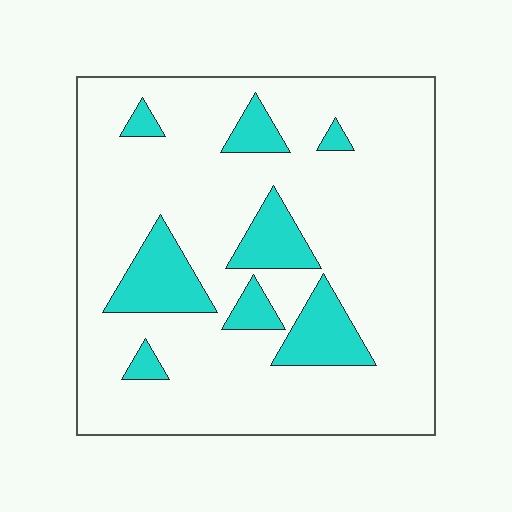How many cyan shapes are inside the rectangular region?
8.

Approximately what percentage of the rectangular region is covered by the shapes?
Approximately 15%.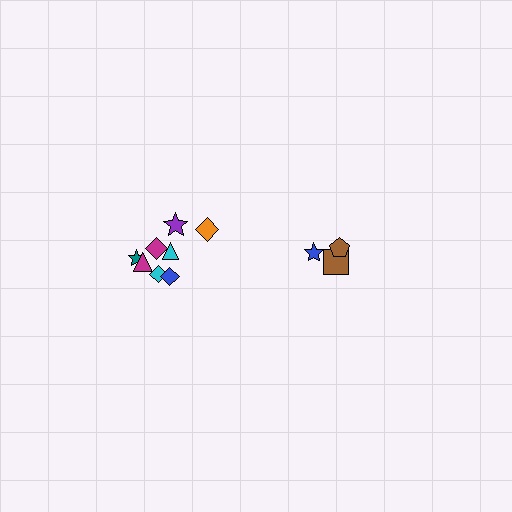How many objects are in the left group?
There are 8 objects.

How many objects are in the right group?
There are 3 objects.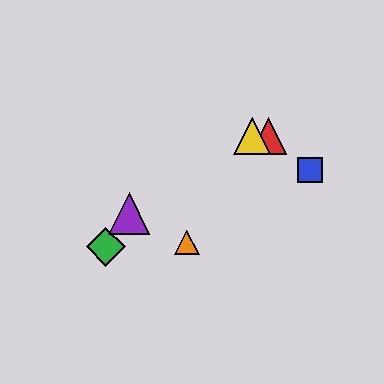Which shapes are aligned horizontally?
The red triangle, the yellow triangle are aligned horizontally.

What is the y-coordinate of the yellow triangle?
The yellow triangle is at y≈136.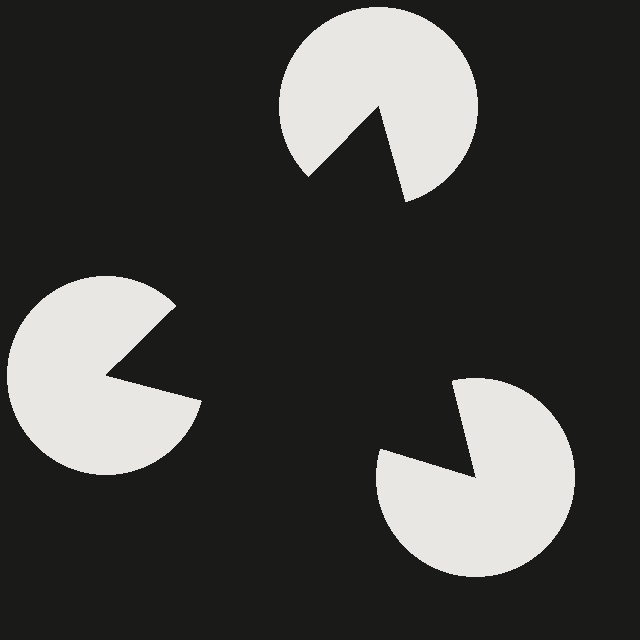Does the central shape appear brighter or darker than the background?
It typically appears slightly darker than the background, even though no actual brightness change is drawn.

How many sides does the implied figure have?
3 sides.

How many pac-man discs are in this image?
There are 3 — one at each vertex of the illusory triangle.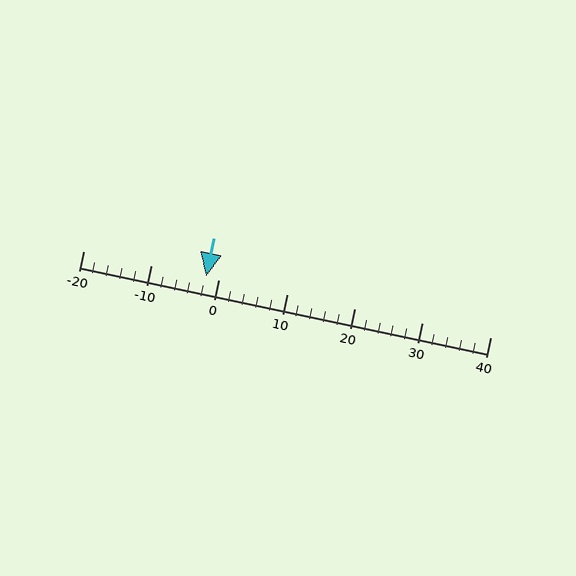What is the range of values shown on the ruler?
The ruler shows values from -20 to 40.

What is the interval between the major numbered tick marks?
The major tick marks are spaced 10 units apart.